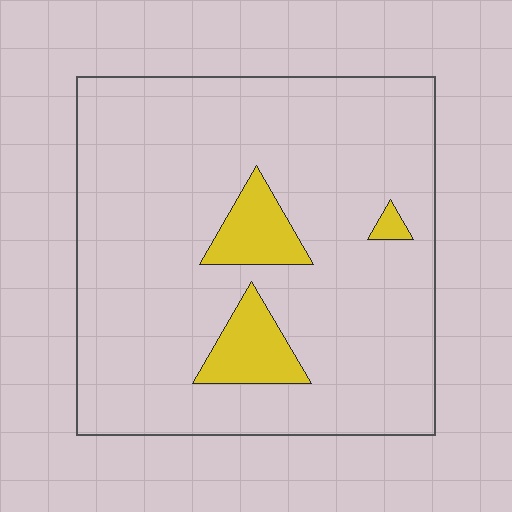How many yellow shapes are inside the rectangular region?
3.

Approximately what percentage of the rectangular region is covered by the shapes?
Approximately 10%.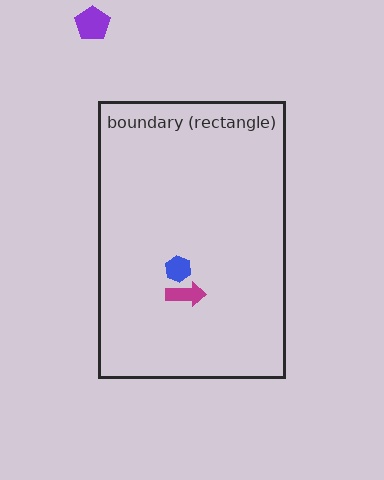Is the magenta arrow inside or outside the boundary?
Inside.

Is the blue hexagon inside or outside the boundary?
Inside.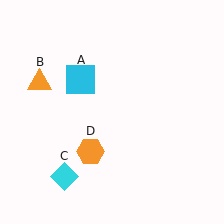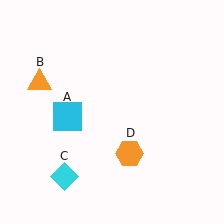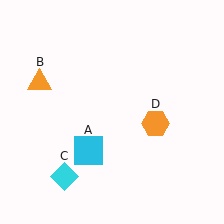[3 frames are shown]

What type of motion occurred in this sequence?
The cyan square (object A), orange hexagon (object D) rotated counterclockwise around the center of the scene.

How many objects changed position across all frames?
2 objects changed position: cyan square (object A), orange hexagon (object D).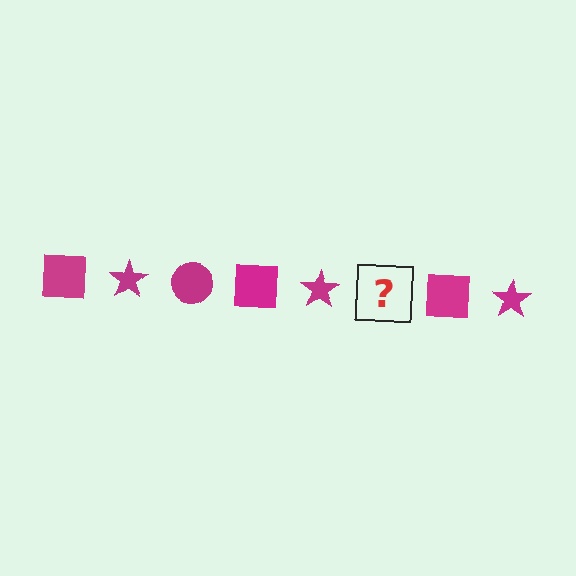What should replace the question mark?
The question mark should be replaced with a magenta circle.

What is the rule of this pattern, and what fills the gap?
The rule is that the pattern cycles through square, star, circle shapes in magenta. The gap should be filled with a magenta circle.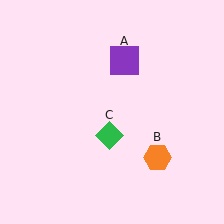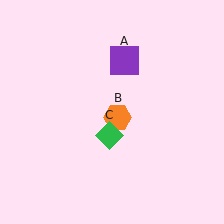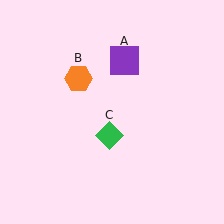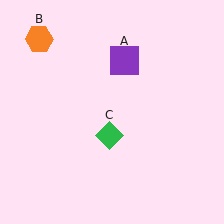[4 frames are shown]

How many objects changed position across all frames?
1 object changed position: orange hexagon (object B).